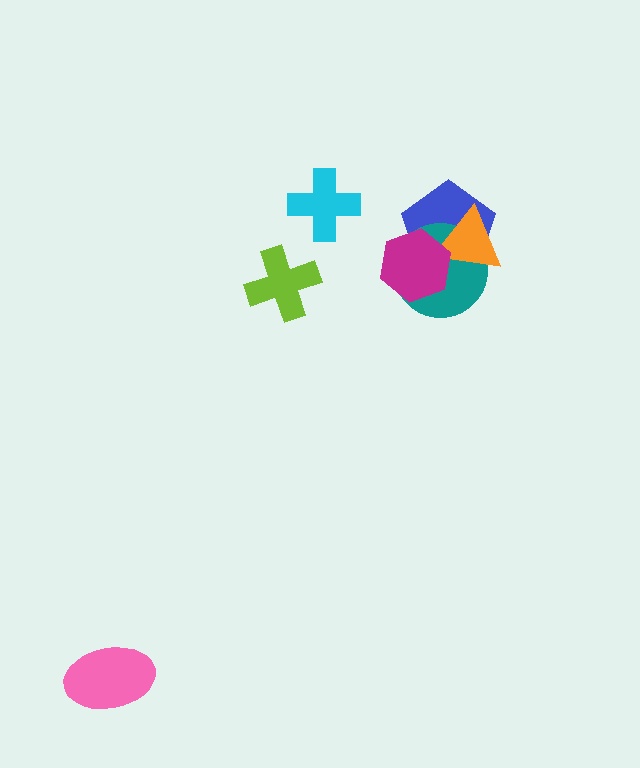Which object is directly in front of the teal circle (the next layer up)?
The orange triangle is directly in front of the teal circle.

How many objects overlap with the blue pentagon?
3 objects overlap with the blue pentagon.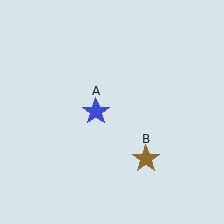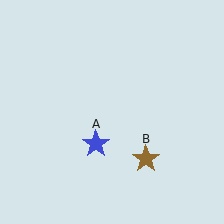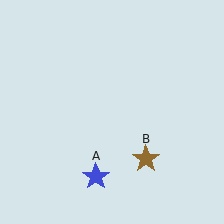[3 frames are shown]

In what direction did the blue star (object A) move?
The blue star (object A) moved down.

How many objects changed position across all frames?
1 object changed position: blue star (object A).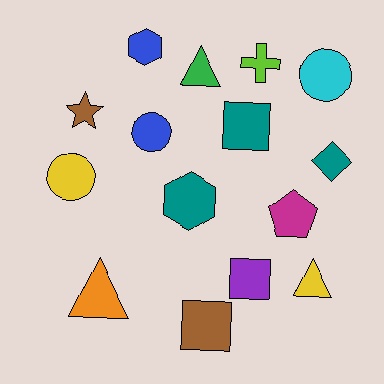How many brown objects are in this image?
There are 2 brown objects.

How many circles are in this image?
There are 3 circles.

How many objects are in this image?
There are 15 objects.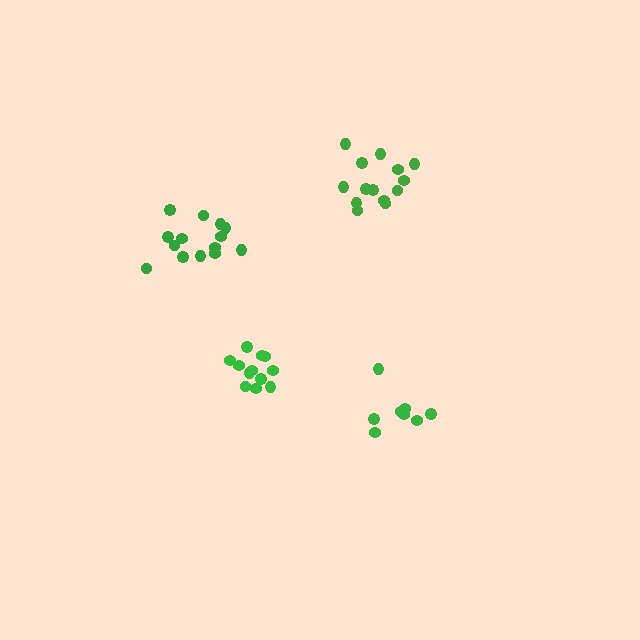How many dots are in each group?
Group 1: 14 dots, Group 2: 14 dots, Group 3: 12 dots, Group 4: 8 dots (48 total).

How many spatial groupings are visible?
There are 4 spatial groupings.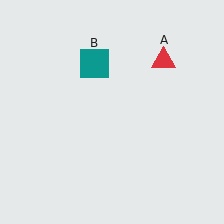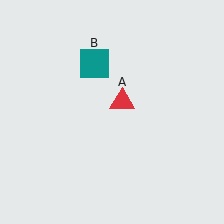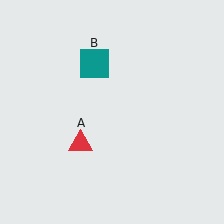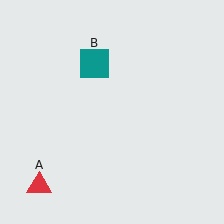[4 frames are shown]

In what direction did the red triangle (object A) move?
The red triangle (object A) moved down and to the left.